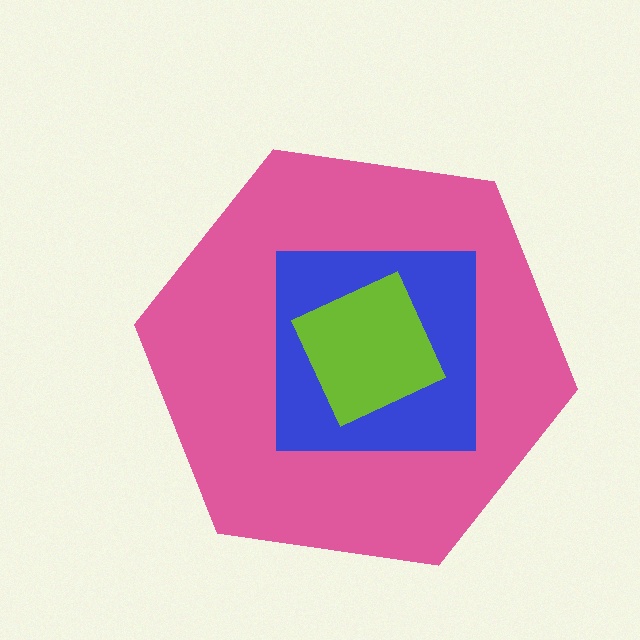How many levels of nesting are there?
3.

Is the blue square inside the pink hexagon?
Yes.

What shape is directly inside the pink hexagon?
The blue square.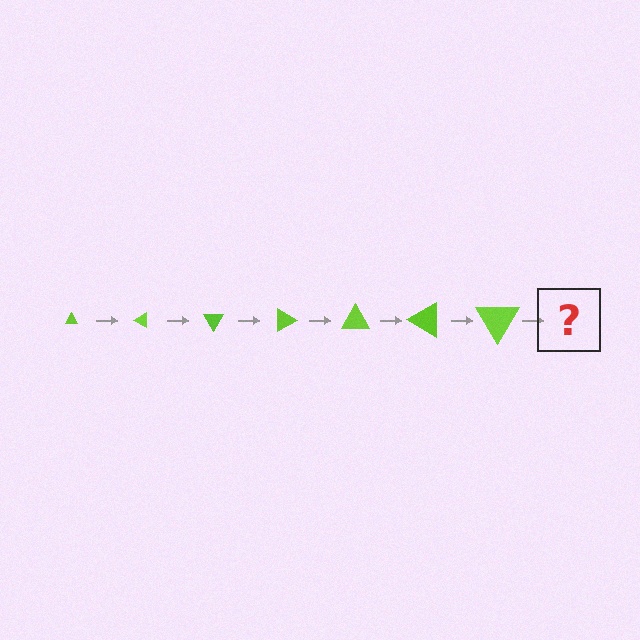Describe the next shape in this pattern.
It should be a triangle, larger than the previous one and rotated 210 degrees from the start.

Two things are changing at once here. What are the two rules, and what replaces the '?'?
The two rules are that the triangle grows larger each step and it rotates 30 degrees each step. The '?' should be a triangle, larger than the previous one and rotated 210 degrees from the start.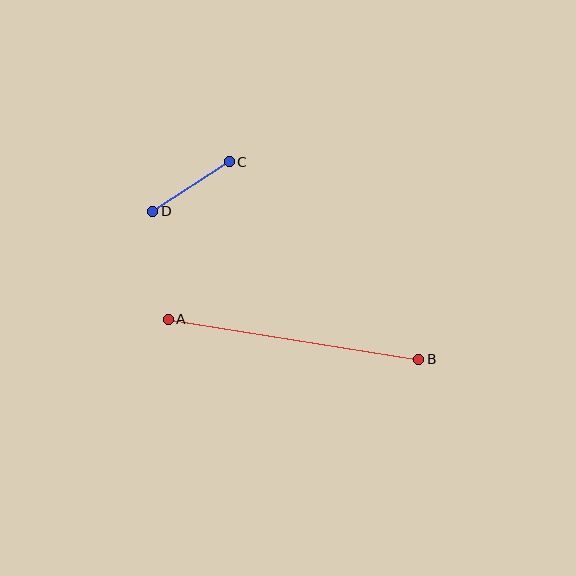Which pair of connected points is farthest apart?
Points A and B are farthest apart.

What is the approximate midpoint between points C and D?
The midpoint is at approximately (191, 186) pixels.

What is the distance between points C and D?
The distance is approximately 91 pixels.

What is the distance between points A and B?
The distance is approximately 253 pixels.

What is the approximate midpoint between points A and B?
The midpoint is at approximately (293, 339) pixels.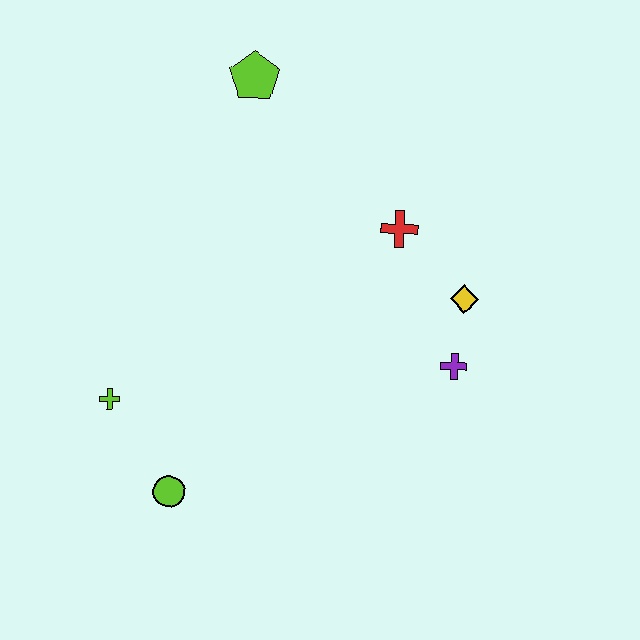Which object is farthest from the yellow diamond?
The lime cross is farthest from the yellow diamond.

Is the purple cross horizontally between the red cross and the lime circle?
No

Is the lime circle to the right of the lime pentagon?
No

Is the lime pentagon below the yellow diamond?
No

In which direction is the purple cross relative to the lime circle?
The purple cross is to the right of the lime circle.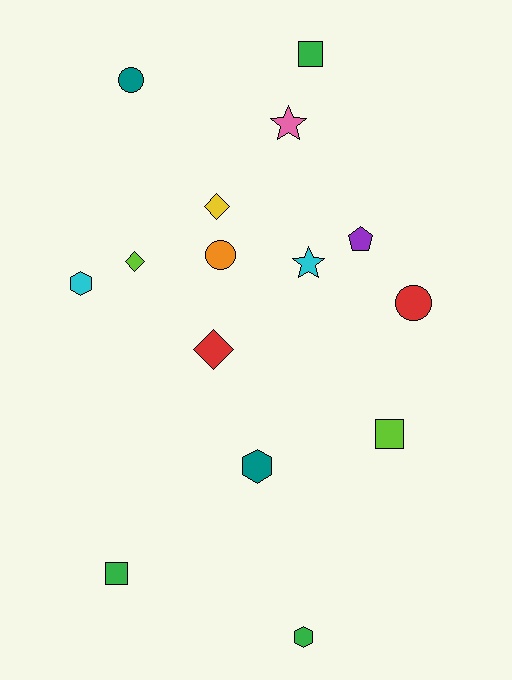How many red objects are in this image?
There are 2 red objects.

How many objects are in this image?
There are 15 objects.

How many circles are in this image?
There are 3 circles.